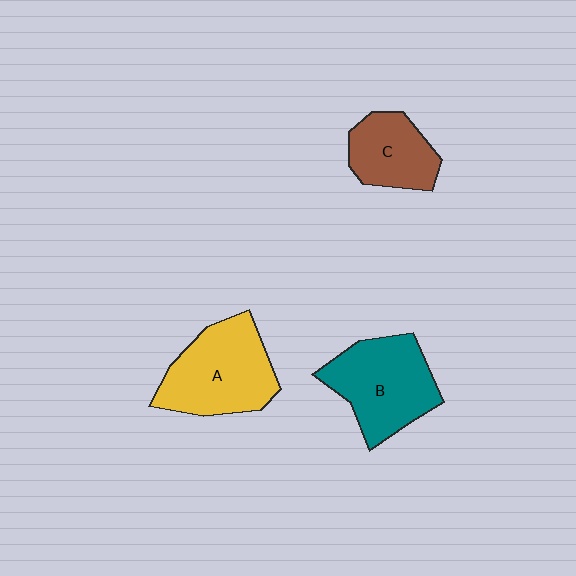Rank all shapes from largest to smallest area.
From largest to smallest: A (yellow), B (teal), C (brown).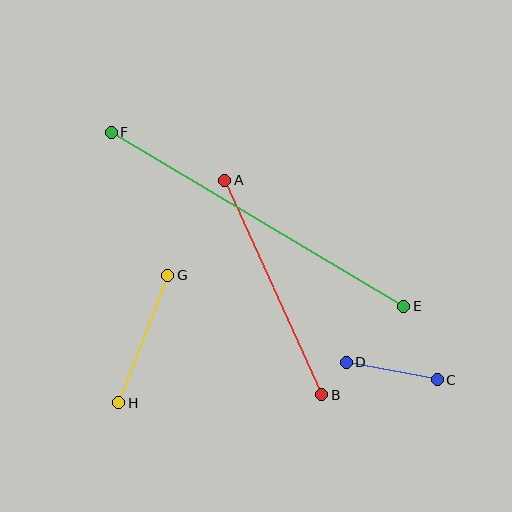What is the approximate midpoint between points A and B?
The midpoint is at approximately (273, 287) pixels.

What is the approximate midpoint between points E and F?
The midpoint is at approximately (258, 219) pixels.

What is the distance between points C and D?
The distance is approximately 92 pixels.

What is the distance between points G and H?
The distance is approximately 137 pixels.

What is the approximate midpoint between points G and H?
The midpoint is at approximately (143, 339) pixels.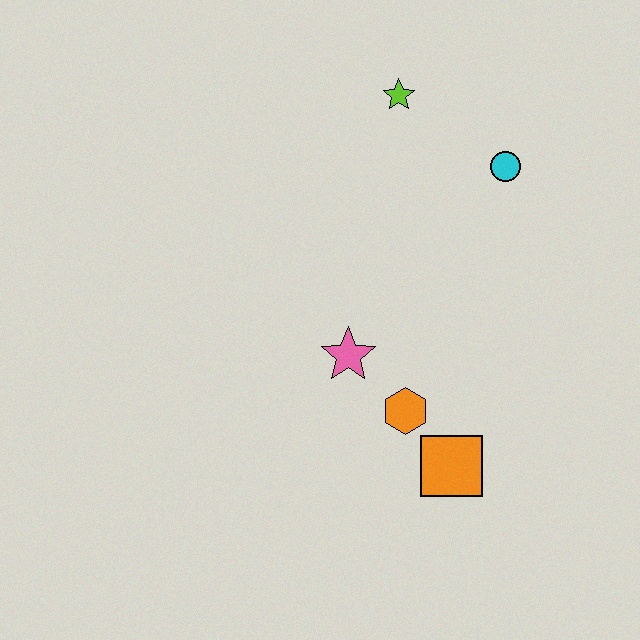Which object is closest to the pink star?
The orange hexagon is closest to the pink star.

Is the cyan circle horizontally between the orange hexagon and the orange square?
No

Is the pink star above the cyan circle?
No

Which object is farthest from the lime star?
The orange square is farthest from the lime star.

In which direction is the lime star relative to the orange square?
The lime star is above the orange square.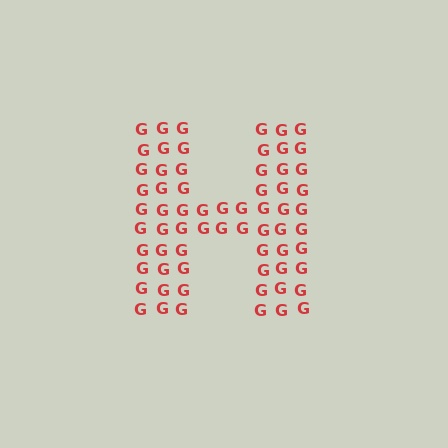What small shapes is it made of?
It is made of small letter G's.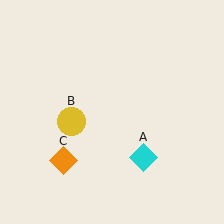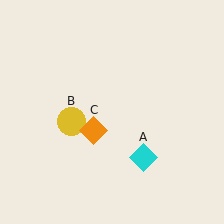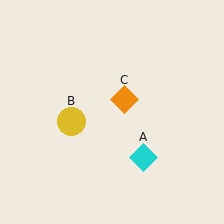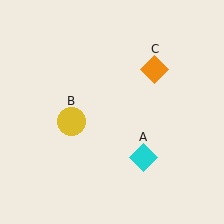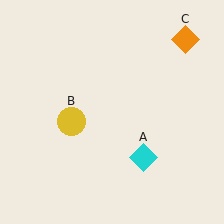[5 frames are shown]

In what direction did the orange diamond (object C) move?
The orange diamond (object C) moved up and to the right.